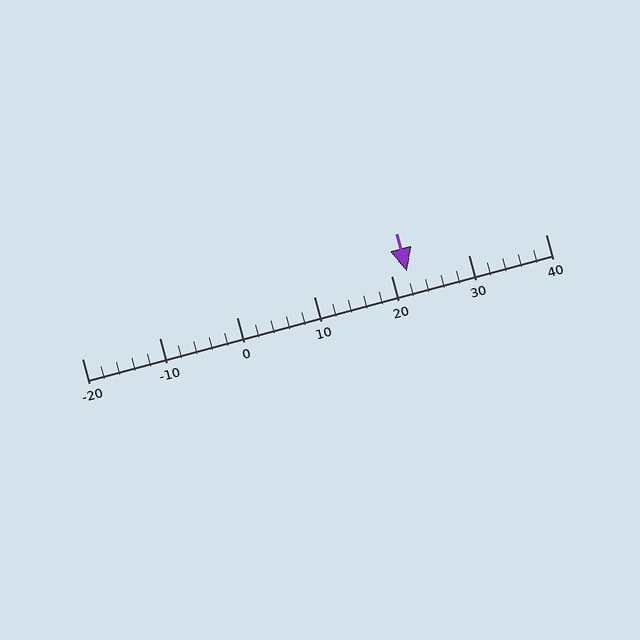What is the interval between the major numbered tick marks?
The major tick marks are spaced 10 units apart.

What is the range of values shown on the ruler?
The ruler shows values from -20 to 40.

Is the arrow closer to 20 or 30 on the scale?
The arrow is closer to 20.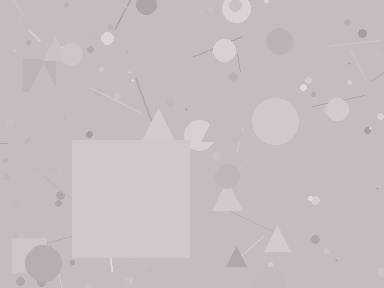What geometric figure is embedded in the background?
A square is embedded in the background.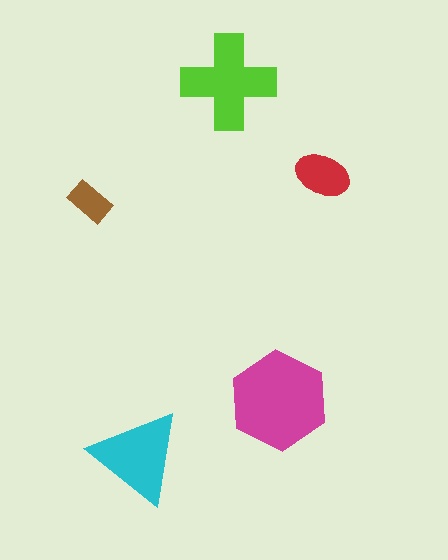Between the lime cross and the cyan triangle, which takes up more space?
The lime cross.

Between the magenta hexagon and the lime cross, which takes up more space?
The magenta hexagon.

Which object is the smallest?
The brown rectangle.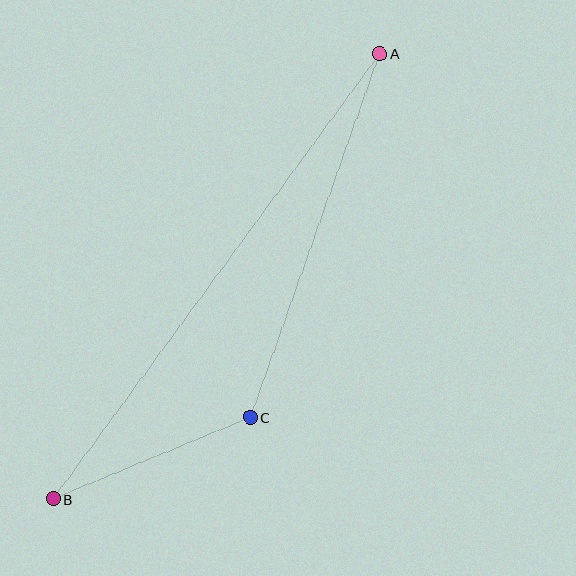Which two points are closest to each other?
Points B and C are closest to each other.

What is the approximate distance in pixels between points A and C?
The distance between A and C is approximately 386 pixels.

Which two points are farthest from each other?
Points A and B are farthest from each other.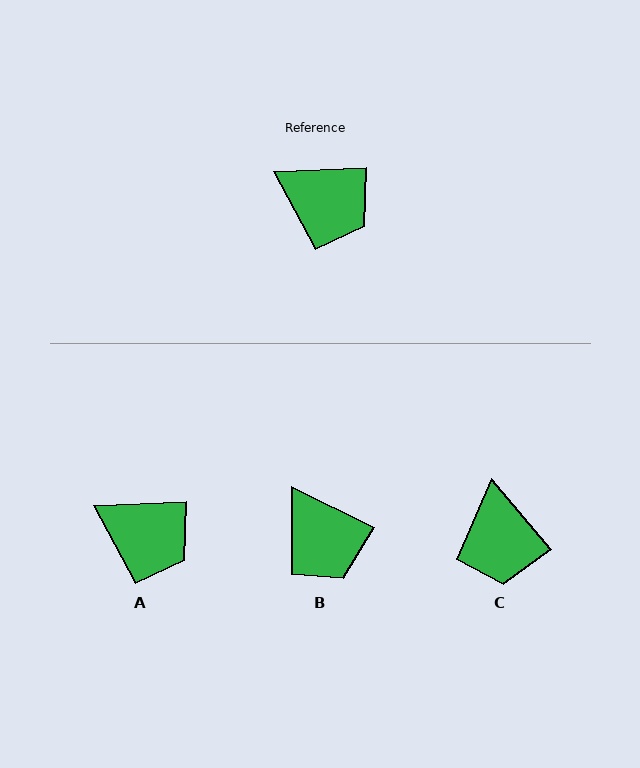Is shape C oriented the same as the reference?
No, it is off by about 52 degrees.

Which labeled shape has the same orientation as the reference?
A.